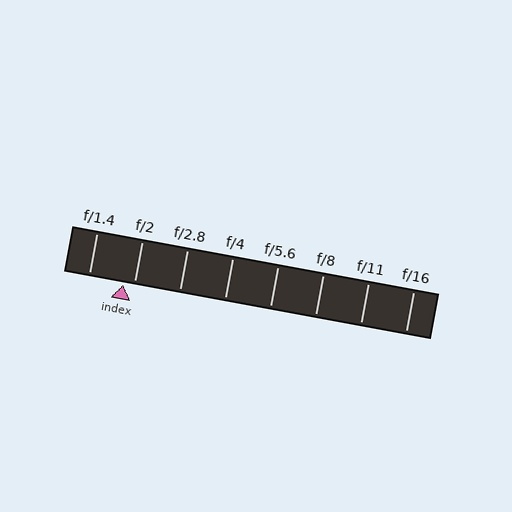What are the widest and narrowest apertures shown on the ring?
The widest aperture shown is f/1.4 and the narrowest is f/16.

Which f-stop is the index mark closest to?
The index mark is closest to f/2.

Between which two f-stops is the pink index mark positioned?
The index mark is between f/1.4 and f/2.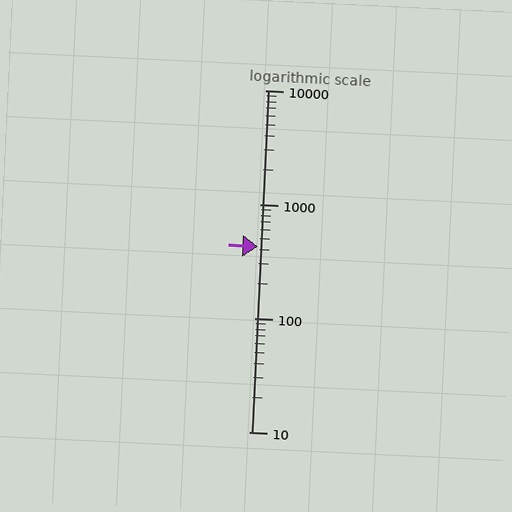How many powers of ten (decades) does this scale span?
The scale spans 3 decades, from 10 to 10000.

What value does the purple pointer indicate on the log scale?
The pointer indicates approximately 420.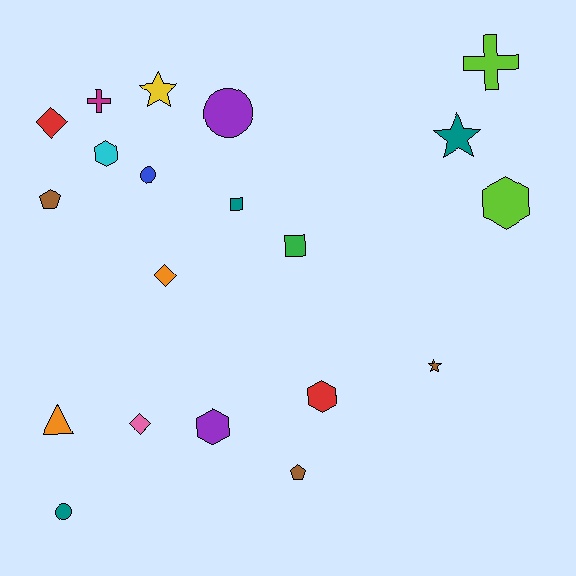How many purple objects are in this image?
There are 2 purple objects.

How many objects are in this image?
There are 20 objects.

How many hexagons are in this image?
There are 4 hexagons.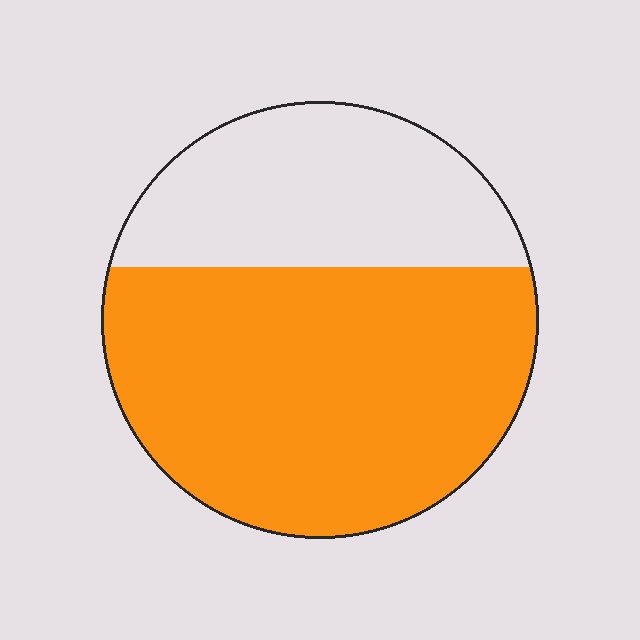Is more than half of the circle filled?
Yes.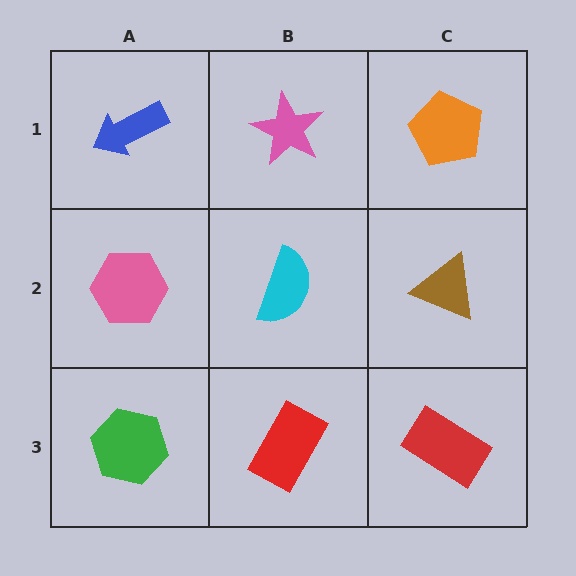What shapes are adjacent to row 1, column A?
A pink hexagon (row 2, column A), a pink star (row 1, column B).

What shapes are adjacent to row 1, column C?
A brown triangle (row 2, column C), a pink star (row 1, column B).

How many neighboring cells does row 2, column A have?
3.